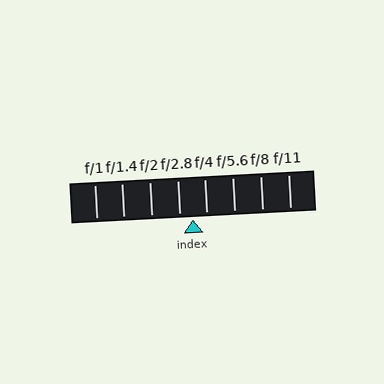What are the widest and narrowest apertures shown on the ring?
The widest aperture shown is f/1 and the narrowest is f/11.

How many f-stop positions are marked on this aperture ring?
There are 8 f-stop positions marked.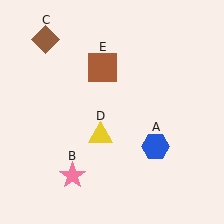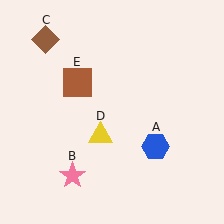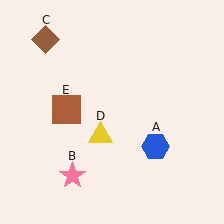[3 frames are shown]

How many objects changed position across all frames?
1 object changed position: brown square (object E).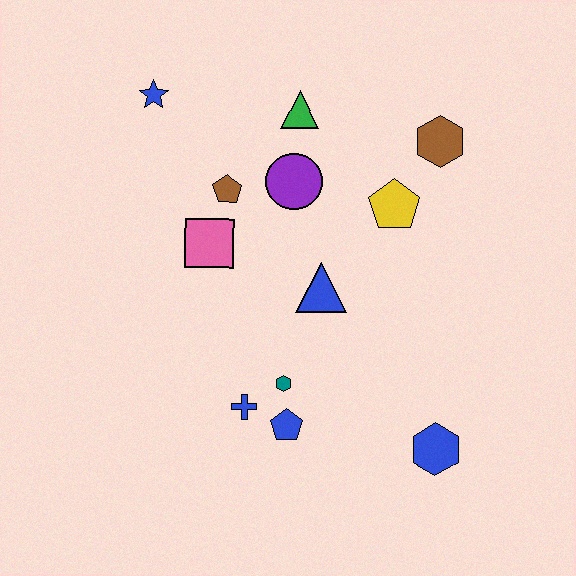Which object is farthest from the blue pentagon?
The blue star is farthest from the blue pentagon.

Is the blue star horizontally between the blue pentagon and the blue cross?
No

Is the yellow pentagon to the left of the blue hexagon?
Yes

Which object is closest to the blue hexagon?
The blue pentagon is closest to the blue hexagon.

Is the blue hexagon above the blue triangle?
No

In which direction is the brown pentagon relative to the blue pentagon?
The brown pentagon is above the blue pentagon.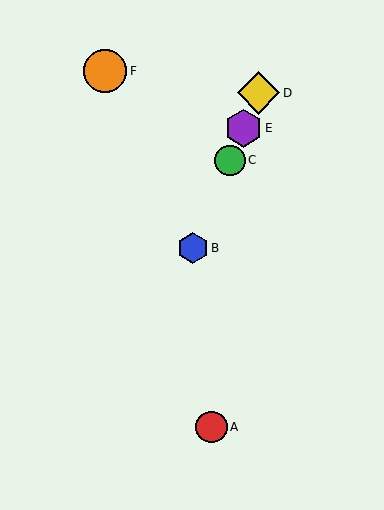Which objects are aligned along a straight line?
Objects B, C, D, E are aligned along a straight line.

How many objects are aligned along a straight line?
4 objects (B, C, D, E) are aligned along a straight line.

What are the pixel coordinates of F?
Object F is at (105, 71).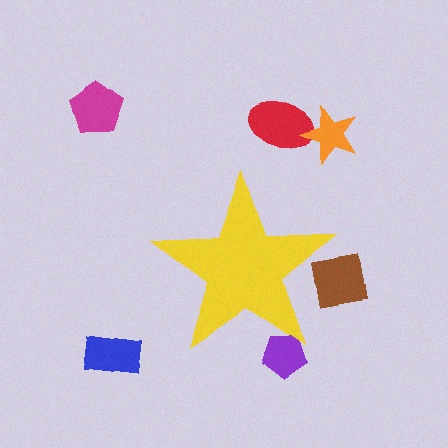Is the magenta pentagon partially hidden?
No, the magenta pentagon is fully visible.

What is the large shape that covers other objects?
A yellow star.